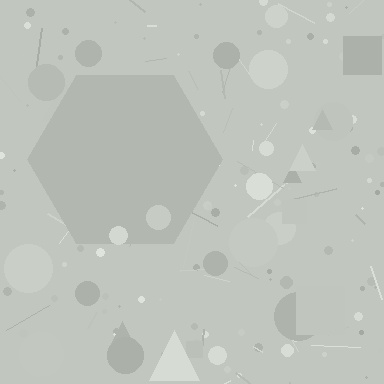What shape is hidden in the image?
A hexagon is hidden in the image.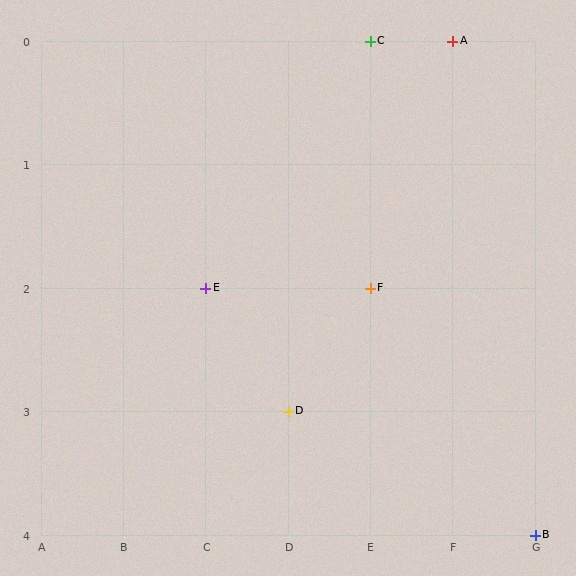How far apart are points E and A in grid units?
Points E and A are 3 columns and 2 rows apart (about 3.6 grid units diagonally).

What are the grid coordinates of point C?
Point C is at grid coordinates (E, 0).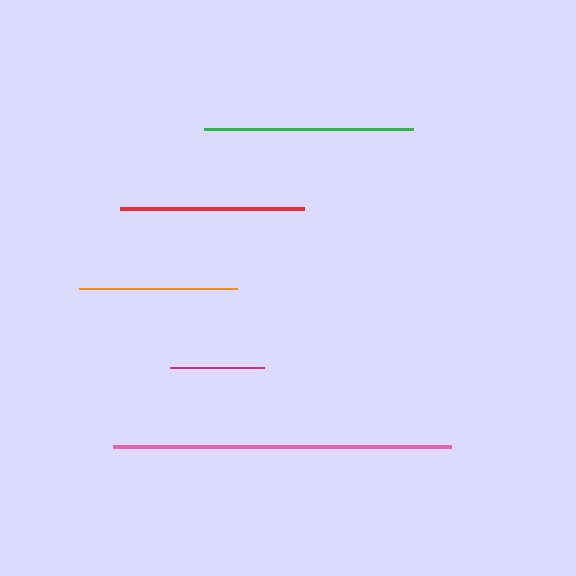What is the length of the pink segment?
The pink segment is approximately 338 pixels long.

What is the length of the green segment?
The green segment is approximately 209 pixels long.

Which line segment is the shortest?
The magenta line is the shortest at approximately 94 pixels.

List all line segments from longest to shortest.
From longest to shortest: pink, green, red, orange, magenta.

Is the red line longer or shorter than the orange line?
The red line is longer than the orange line.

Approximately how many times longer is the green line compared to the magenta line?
The green line is approximately 2.2 times the length of the magenta line.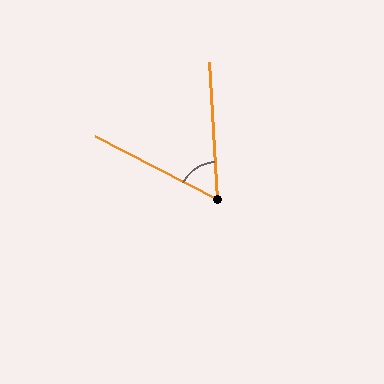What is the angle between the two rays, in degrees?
Approximately 59 degrees.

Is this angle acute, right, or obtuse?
It is acute.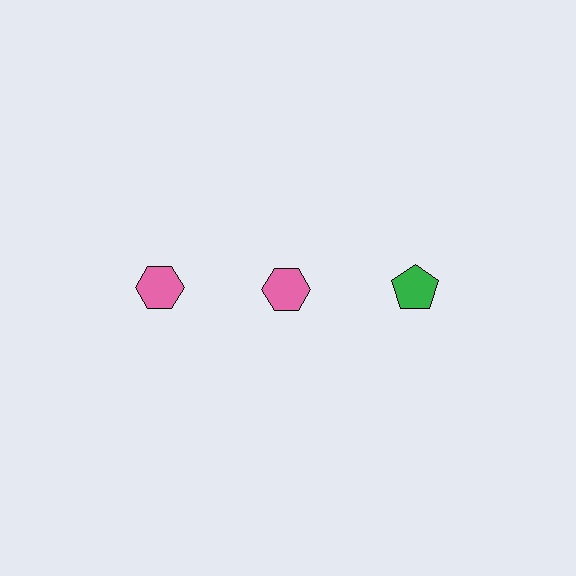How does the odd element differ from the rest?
It differs in both color (green instead of pink) and shape (pentagon instead of hexagon).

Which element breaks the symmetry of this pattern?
The green pentagon in the top row, center column breaks the symmetry. All other shapes are pink hexagons.